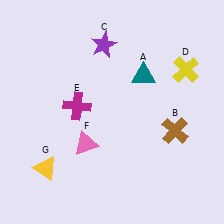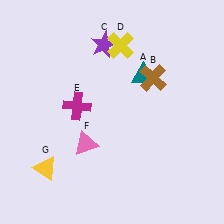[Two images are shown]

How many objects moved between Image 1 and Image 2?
2 objects moved between the two images.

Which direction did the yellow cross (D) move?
The yellow cross (D) moved left.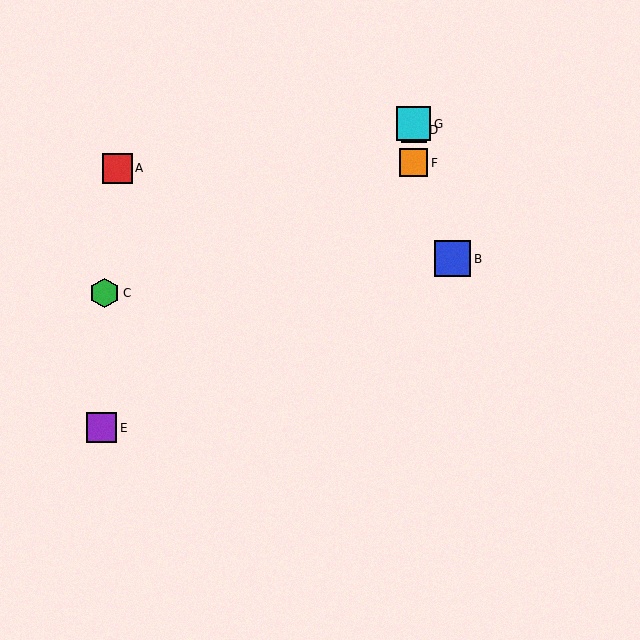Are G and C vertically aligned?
No, G is at x≈414 and C is at x≈105.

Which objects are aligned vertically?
Objects D, F, G are aligned vertically.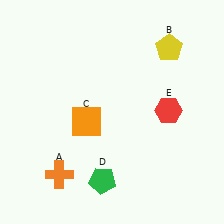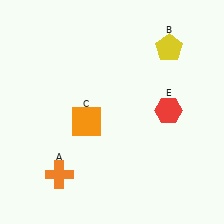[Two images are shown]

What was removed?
The green pentagon (D) was removed in Image 2.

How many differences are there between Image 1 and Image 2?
There is 1 difference between the two images.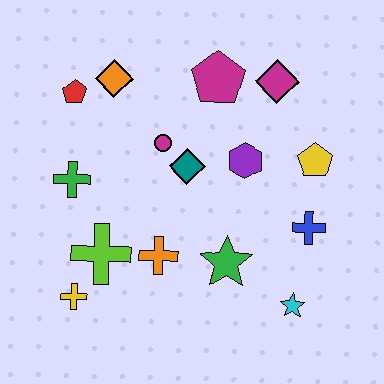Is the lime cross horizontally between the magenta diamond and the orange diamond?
No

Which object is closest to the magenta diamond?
The magenta pentagon is closest to the magenta diamond.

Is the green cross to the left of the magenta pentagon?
Yes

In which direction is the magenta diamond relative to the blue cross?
The magenta diamond is above the blue cross.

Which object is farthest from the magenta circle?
The cyan star is farthest from the magenta circle.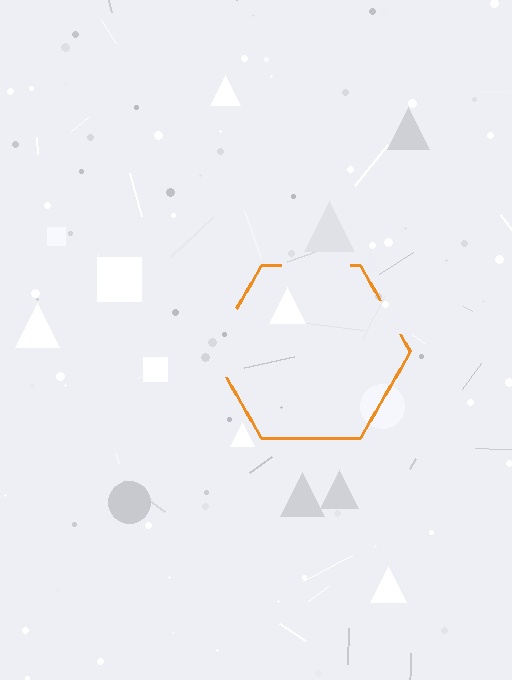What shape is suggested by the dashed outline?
The dashed outline suggests a hexagon.